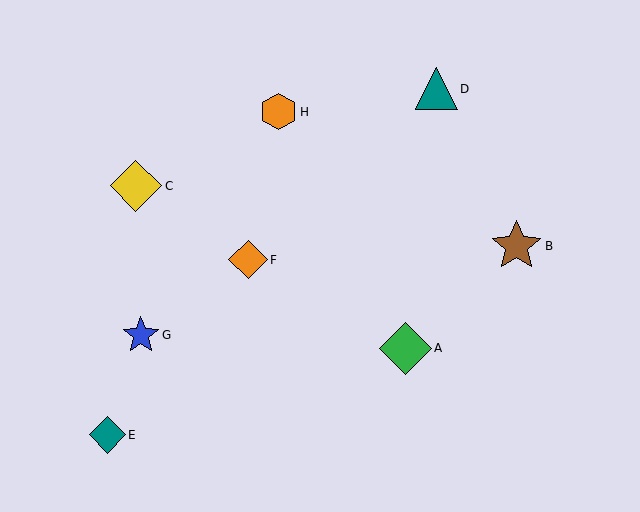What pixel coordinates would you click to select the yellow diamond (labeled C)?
Click at (136, 186) to select the yellow diamond C.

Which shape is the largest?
The green diamond (labeled A) is the largest.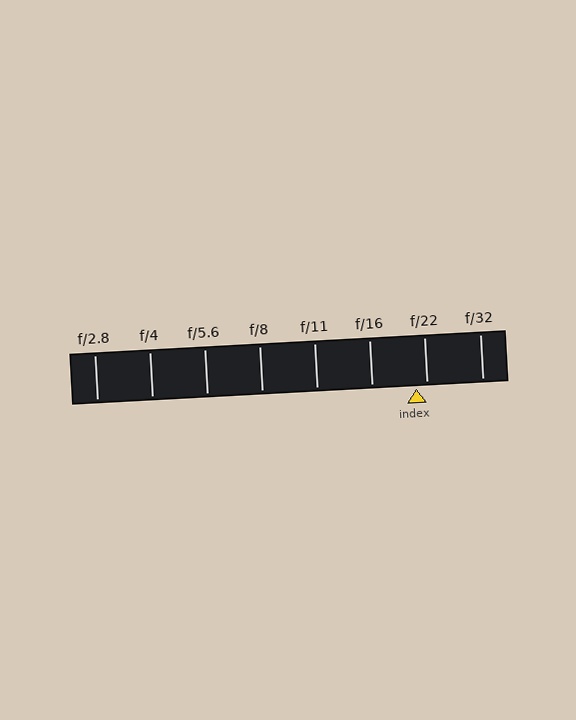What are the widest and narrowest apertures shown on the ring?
The widest aperture shown is f/2.8 and the narrowest is f/32.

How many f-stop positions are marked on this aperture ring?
There are 8 f-stop positions marked.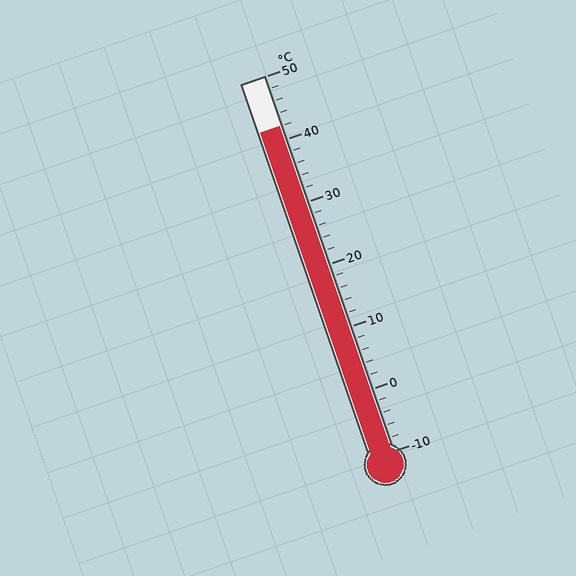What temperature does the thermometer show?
The thermometer shows approximately 42°C.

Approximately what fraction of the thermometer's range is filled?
The thermometer is filled to approximately 85% of its range.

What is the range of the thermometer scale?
The thermometer scale ranges from -10°C to 50°C.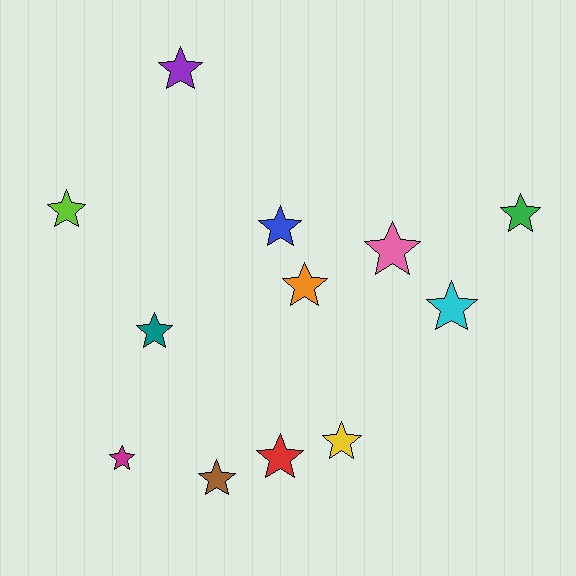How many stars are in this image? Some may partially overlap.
There are 12 stars.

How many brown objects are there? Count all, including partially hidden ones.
There is 1 brown object.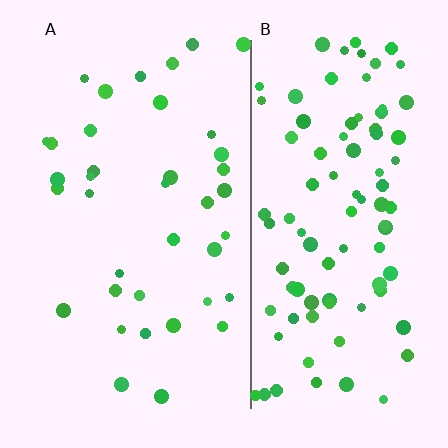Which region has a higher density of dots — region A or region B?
B (the right).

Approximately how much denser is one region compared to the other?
Approximately 2.5× — region B over region A.